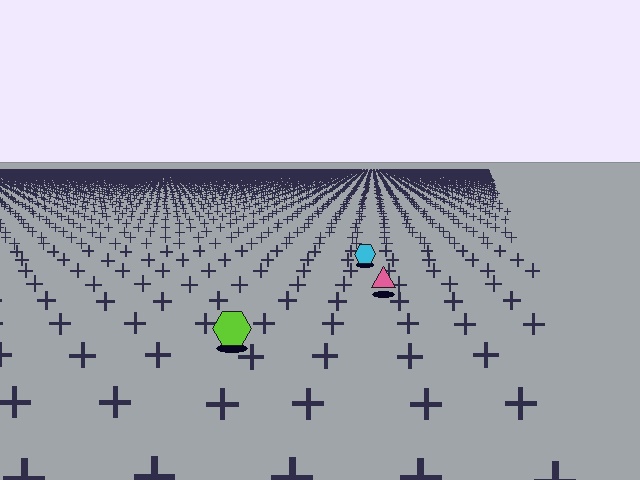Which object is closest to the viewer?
The lime hexagon is closest. The texture marks near it are larger and more spread out.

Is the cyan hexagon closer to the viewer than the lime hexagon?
No. The lime hexagon is closer — you can tell from the texture gradient: the ground texture is coarser near it.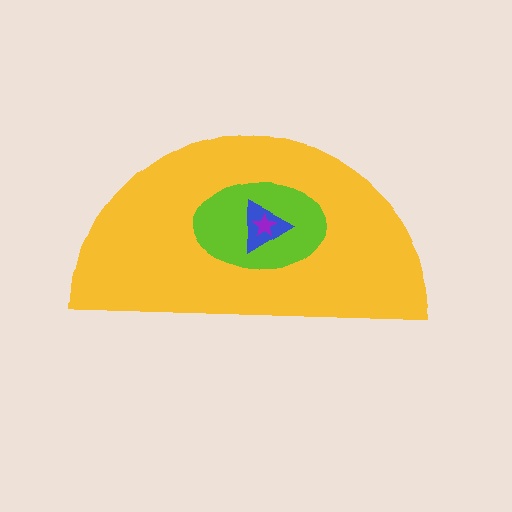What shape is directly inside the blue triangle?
The purple star.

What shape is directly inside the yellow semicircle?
The lime ellipse.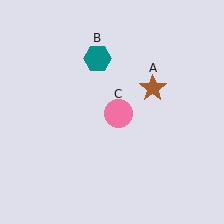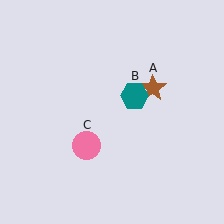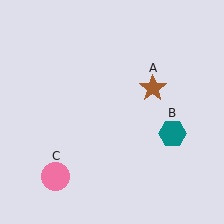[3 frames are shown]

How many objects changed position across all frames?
2 objects changed position: teal hexagon (object B), pink circle (object C).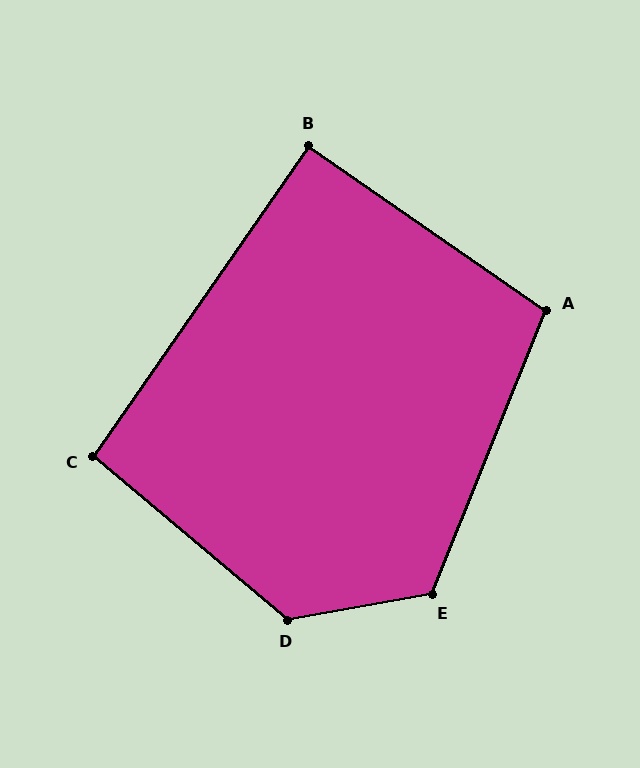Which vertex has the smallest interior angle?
B, at approximately 90 degrees.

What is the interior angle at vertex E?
Approximately 122 degrees (obtuse).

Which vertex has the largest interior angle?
D, at approximately 130 degrees.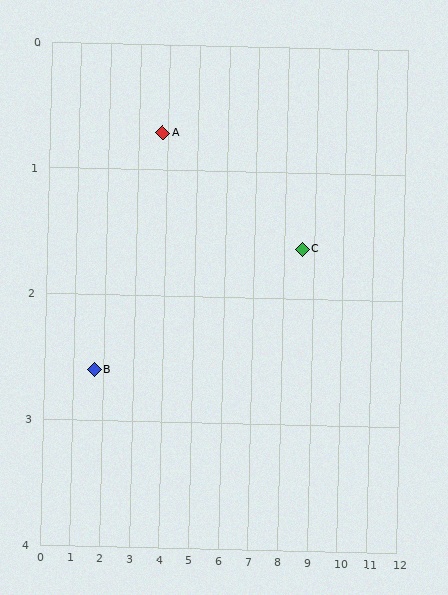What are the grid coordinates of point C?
Point C is at approximately (8.6, 1.6).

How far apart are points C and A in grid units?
Points C and A are about 4.9 grid units apart.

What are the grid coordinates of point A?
Point A is at approximately (3.8, 0.7).